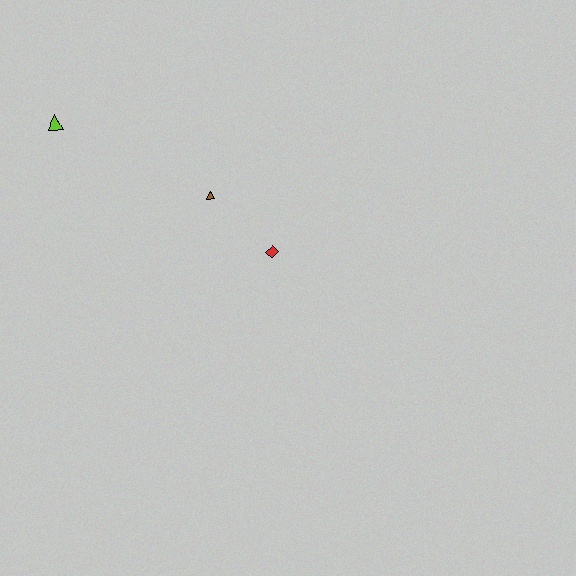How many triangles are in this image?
There are 2 triangles.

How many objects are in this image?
There are 3 objects.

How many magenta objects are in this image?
There are no magenta objects.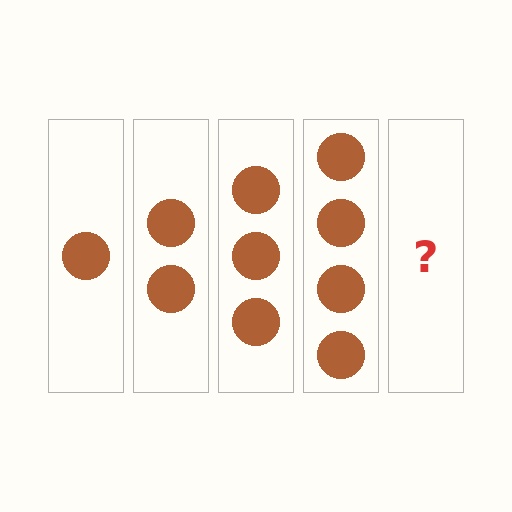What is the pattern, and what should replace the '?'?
The pattern is that each step adds one more circle. The '?' should be 5 circles.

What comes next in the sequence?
The next element should be 5 circles.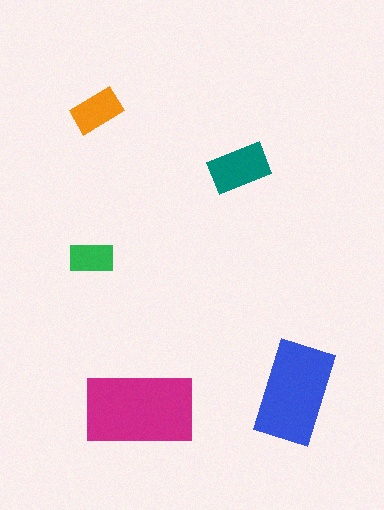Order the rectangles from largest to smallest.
the magenta one, the blue one, the teal one, the orange one, the green one.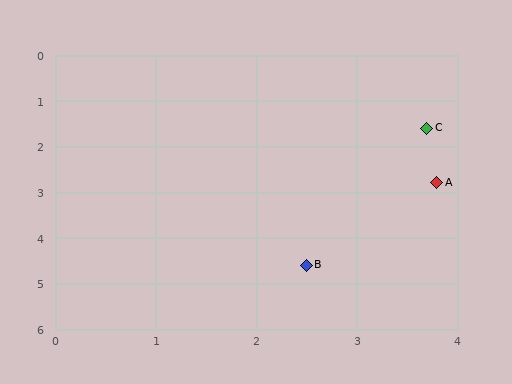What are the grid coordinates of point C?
Point C is at approximately (3.7, 1.6).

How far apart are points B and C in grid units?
Points B and C are about 3.2 grid units apart.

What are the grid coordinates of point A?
Point A is at approximately (3.8, 2.8).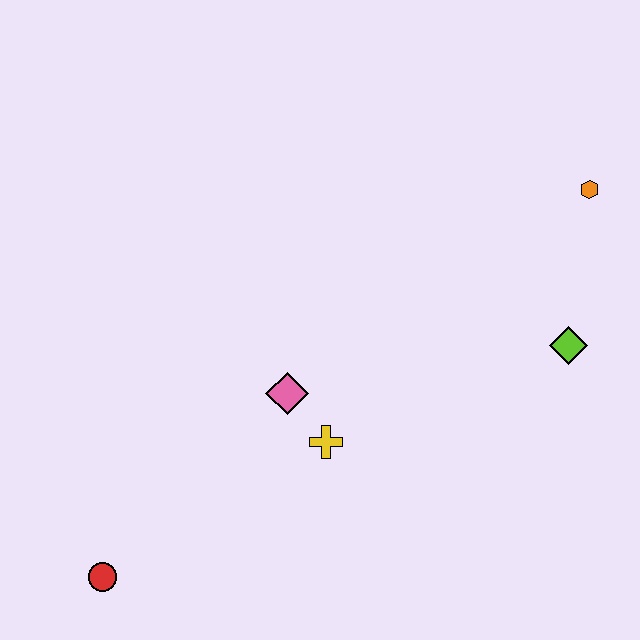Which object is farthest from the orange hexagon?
The red circle is farthest from the orange hexagon.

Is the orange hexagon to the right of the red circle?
Yes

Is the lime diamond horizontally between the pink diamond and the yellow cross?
No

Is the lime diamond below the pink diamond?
No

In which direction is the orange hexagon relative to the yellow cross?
The orange hexagon is to the right of the yellow cross.